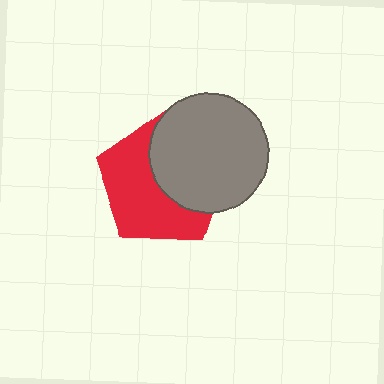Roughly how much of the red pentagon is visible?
About half of it is visible (roughly 55%).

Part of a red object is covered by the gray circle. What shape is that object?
It is a pentagon.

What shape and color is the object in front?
The object in front is a gray circle.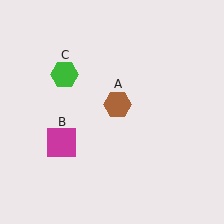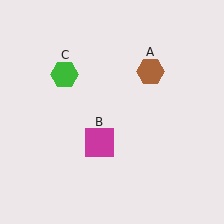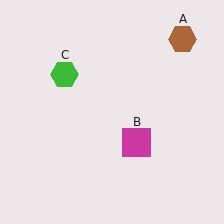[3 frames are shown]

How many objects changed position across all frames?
2 objects changed position: brown hexagon (object A), magenta square (object B).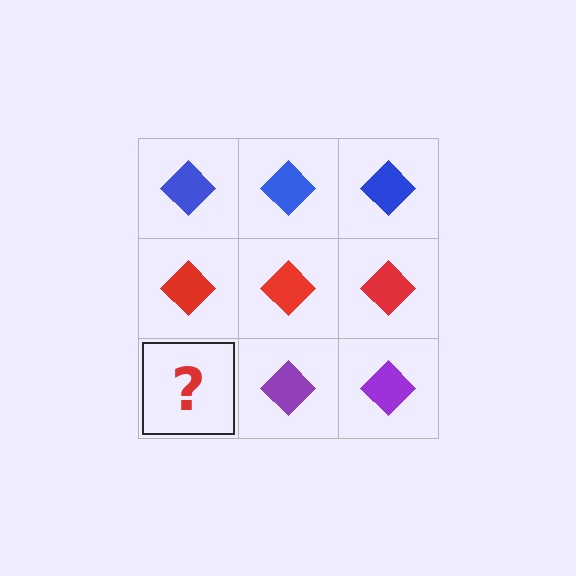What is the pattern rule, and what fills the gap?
The rule is that each row has a consistent color. The gap should be filled with a purple diamond.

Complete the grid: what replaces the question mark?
The question mark should be replaced with a purple diamond.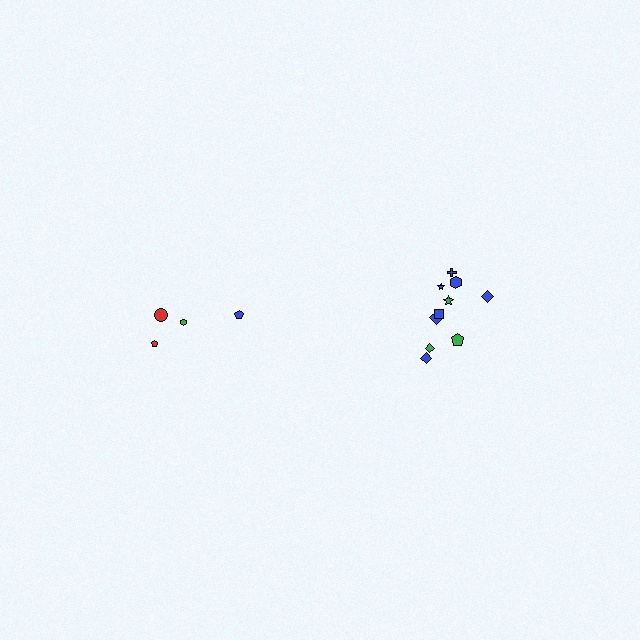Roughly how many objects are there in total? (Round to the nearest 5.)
Roughly 15 objects in total.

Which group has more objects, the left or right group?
The right group.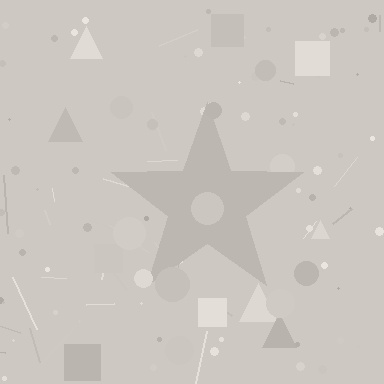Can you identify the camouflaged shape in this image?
The camouflaged shape is a star.